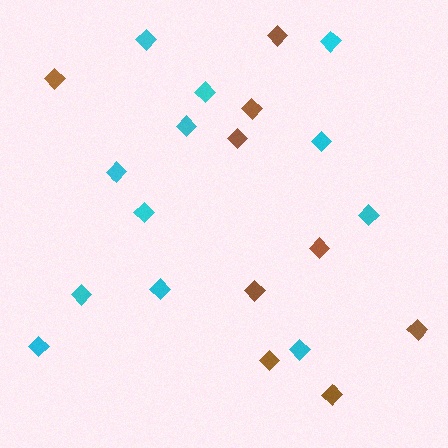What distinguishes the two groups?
There are 2 groups: one group of cyan diamonds (12) and one group of brown diamonds (9).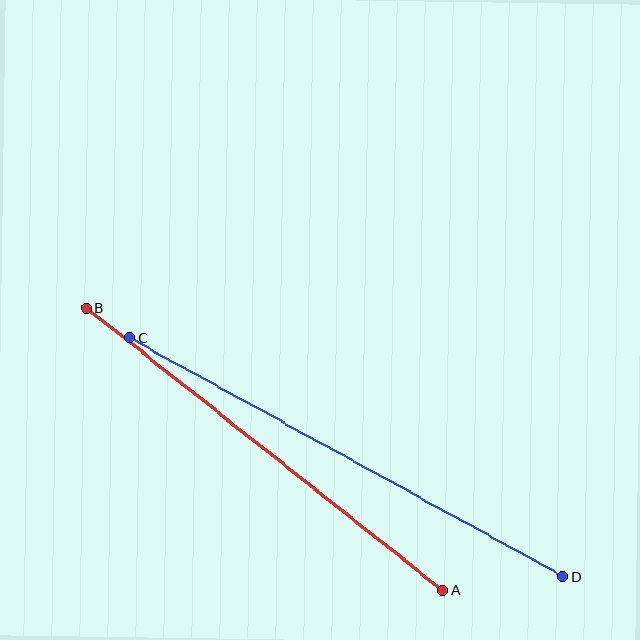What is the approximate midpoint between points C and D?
The midpoint is at approximately (346, 457) pixels.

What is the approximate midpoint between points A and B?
The midpoint is at approximately (265, 449) pixels.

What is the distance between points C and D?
The distance is approximately 495 pixels.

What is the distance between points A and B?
The distance is approximately 454 pixels.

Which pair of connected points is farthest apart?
Points C and D are farthest apart.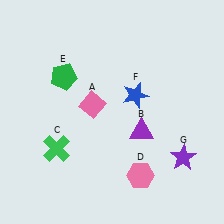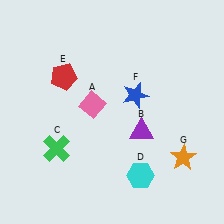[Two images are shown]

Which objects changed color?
D changed from pink to cyan. E changed from green to red. G changed from purple to orange.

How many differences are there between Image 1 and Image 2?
There are 3 differences between the two images.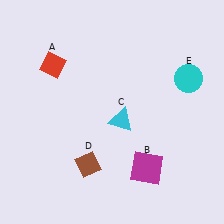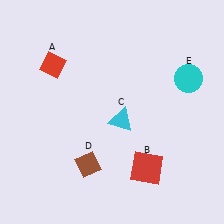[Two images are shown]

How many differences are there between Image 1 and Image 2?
There is 1 difference between the two images.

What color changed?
The square (B) changed from magenta in Image 1 to red in Image 2.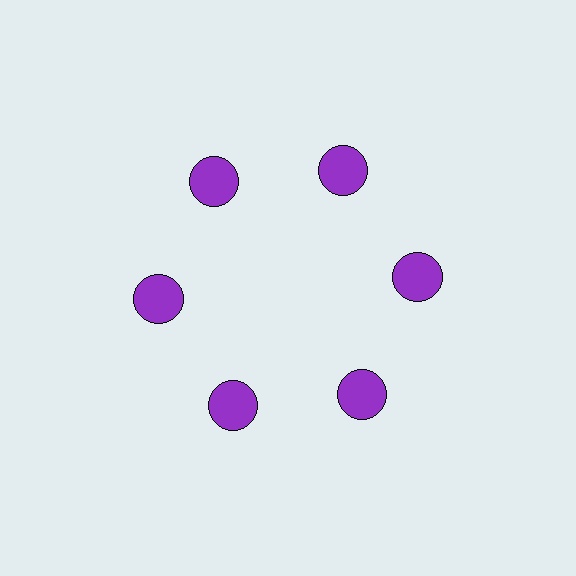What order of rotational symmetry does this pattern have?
This pattern has 6-fold rotational symmetry.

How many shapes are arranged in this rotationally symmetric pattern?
There are 6 shapes, arranged in 6 groups of 1.